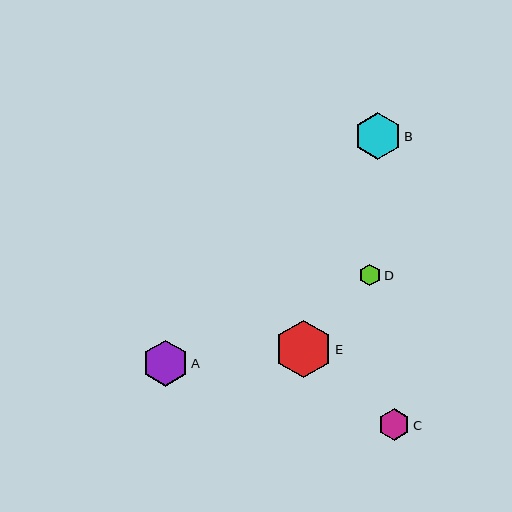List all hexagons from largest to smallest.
From largest to smallest: E, B, A, C, D.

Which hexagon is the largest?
Hexagon E is the largest with a size of approximately 57 pixels.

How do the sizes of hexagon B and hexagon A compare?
Hexagon B and hexagon A are approximately the same size.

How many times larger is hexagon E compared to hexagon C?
Hexagon E is approximately 1.8 times the size of hexagon C.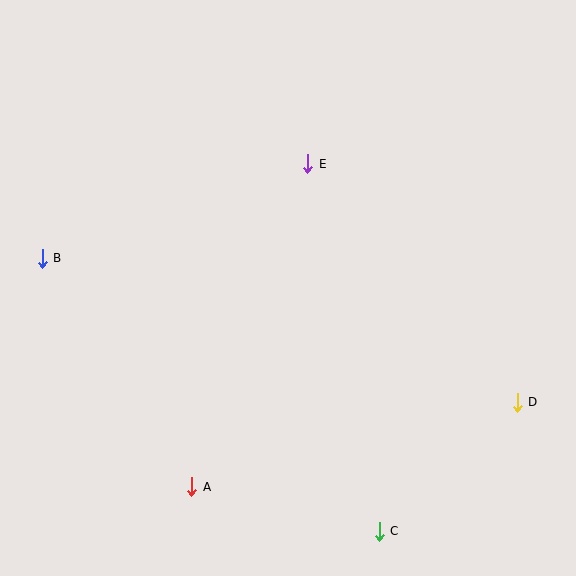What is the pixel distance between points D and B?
The distance between D and B is 497 pixels.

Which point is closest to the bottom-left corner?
Point A is closest to the bottom-left corner.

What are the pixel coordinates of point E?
Point E is at (308, 164).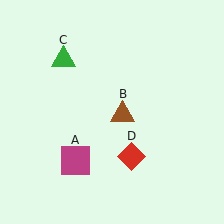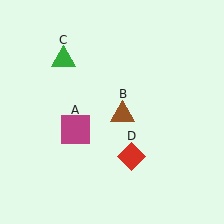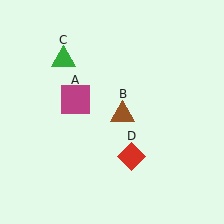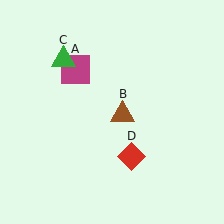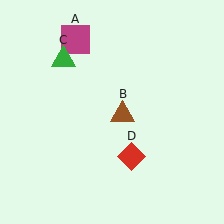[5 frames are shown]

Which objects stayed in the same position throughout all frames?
Brown triangle (object B) and green triangle (object C) and red diamond (object D) remained stationary.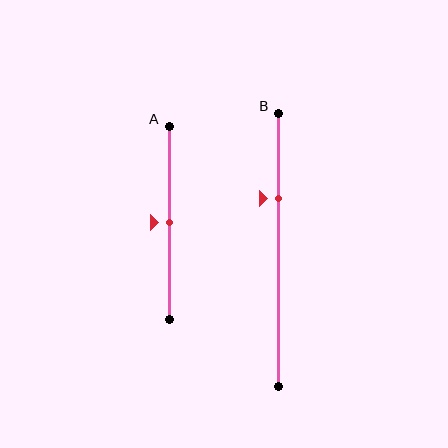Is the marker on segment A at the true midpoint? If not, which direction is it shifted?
Yes, the marker on segment A is at the true midpoint.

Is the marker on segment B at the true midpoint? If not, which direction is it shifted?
No, the marker on segment B is shifted upward by about 19% of the segment length.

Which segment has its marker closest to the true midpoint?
Segment A has its marker closest to the true midpoint.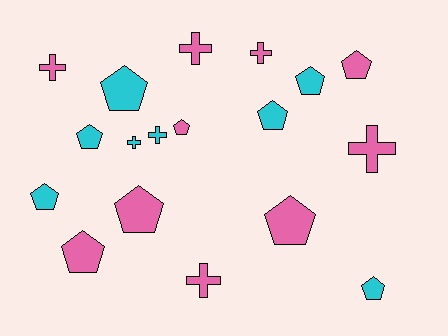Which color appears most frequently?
Pink, with 10 objects.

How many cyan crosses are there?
There are 2 cyan crosses.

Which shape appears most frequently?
Pentagon, with 11 objects.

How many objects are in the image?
There are 18 objects.